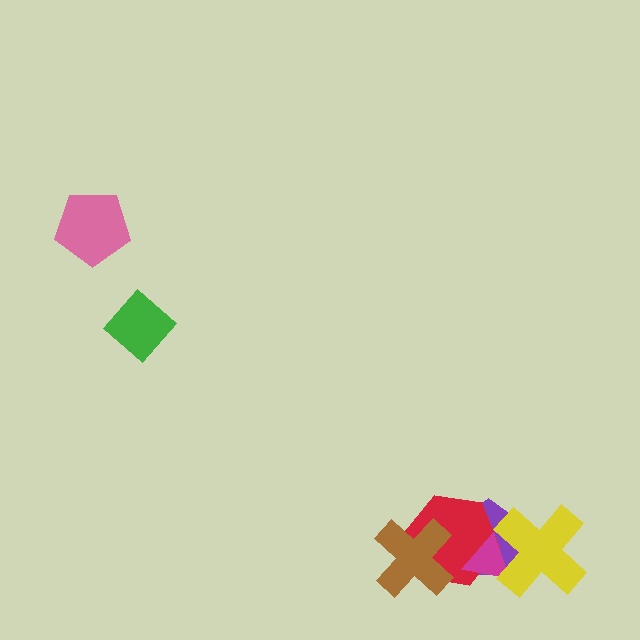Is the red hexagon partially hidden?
Yes, it is partially covered by another shape.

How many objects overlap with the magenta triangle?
3 objects overlap with the magenta triangle.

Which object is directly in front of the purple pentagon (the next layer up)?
The red hexagon is directly in front of the purple pentagon.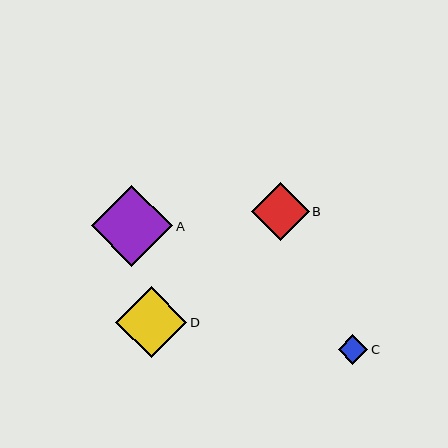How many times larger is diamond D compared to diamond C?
Diamond D is approximately 2.4 times the size of diamond C.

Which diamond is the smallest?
Diamond C is the smallest with a size of approximately 30 pixels.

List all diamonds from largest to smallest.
From largest to smallest: A, D, B, C.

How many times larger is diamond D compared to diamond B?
Diamond D is approximately 1.2 times the size of diamond B.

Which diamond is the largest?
Diamond A is the largest with a size of approximately 81 pixels.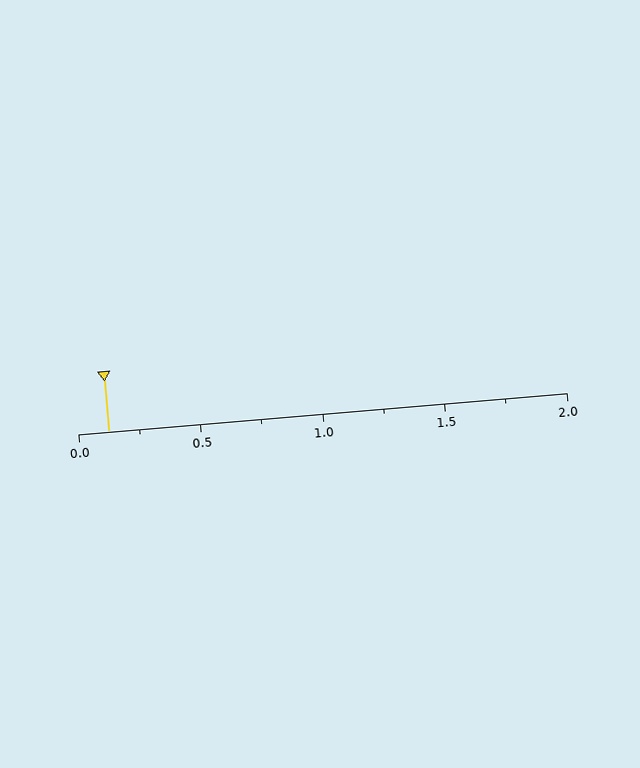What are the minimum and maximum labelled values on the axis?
The axis runs from 0.0 to 2.0.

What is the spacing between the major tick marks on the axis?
The major ticks are spaced 0.5 apart.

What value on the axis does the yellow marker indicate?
The marker indicates approximately 0.12.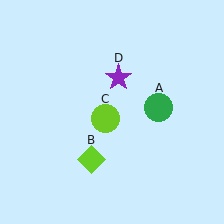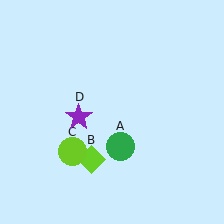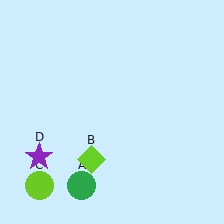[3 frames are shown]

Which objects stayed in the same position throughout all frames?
Lime diamond (object B) remained stationary.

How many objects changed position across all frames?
3 objects changed position: green circle (object A), lime circle (object C), purple star (object D).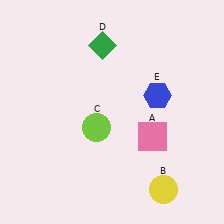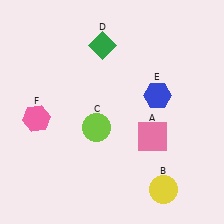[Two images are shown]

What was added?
A pink hexagon (F) was added in Image 2.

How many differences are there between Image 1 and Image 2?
There is 1 difference between the two images.